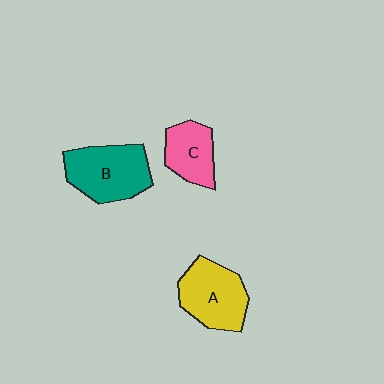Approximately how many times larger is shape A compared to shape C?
Approximately 1.4 times.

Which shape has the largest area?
Shape B (teal).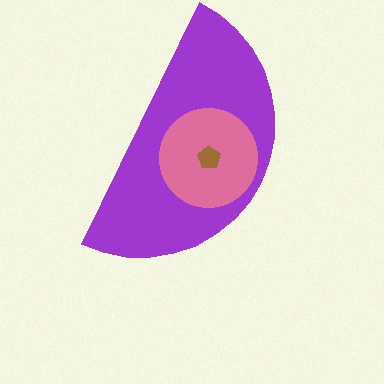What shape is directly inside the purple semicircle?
The pink circle.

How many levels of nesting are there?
3.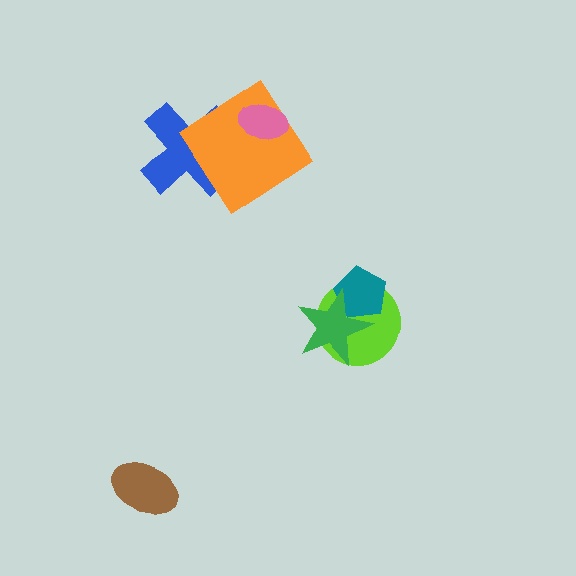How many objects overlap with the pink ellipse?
1 object overlaps with the pink ellipse.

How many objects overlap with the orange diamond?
2 objects overlap with the orange diamond.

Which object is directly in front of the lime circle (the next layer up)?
The teal pentagon is directly in front of the lime circle.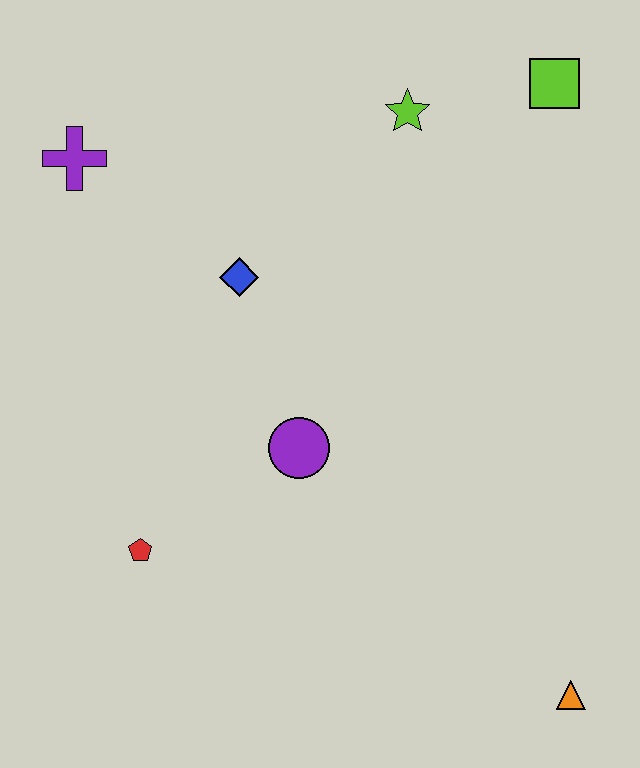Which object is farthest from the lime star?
The orange triangle is farthest from the lime star.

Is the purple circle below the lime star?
Yes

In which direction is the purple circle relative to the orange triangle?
The purple circle is to the left of the orange triangle.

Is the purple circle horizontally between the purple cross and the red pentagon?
No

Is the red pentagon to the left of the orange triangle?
Yes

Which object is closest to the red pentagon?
The purple circle is closest to the red pentagon.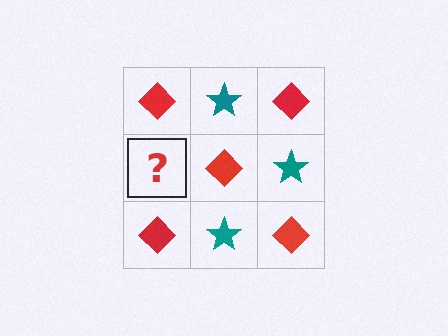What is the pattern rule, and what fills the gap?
The rule is that it alternates red diamond and teal star in a checkerboard pattern. The gap should be filled with a teal star.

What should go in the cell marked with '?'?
The missing cell should contain a teal star.